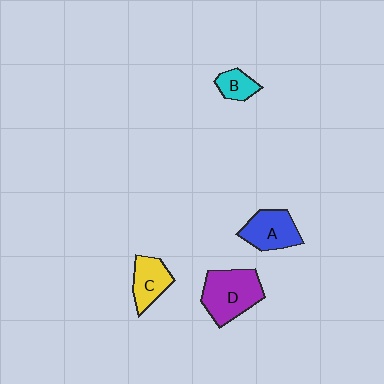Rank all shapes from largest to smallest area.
From largest to smallest: D (purple), A (blue), C (yellow), B (cyan).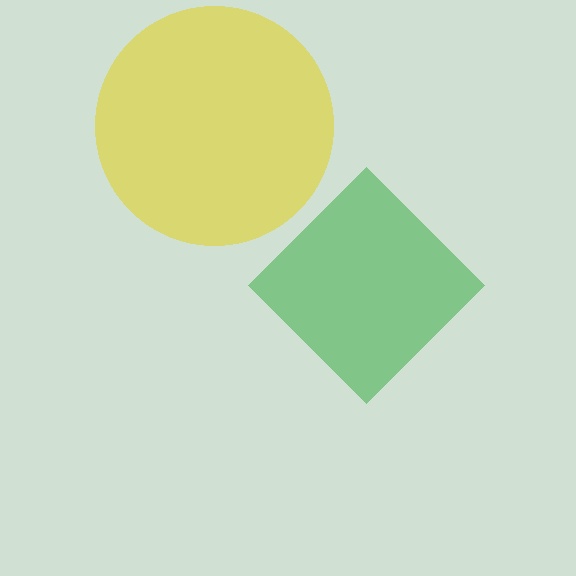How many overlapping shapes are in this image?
There are 2 overlapping shapes in the image.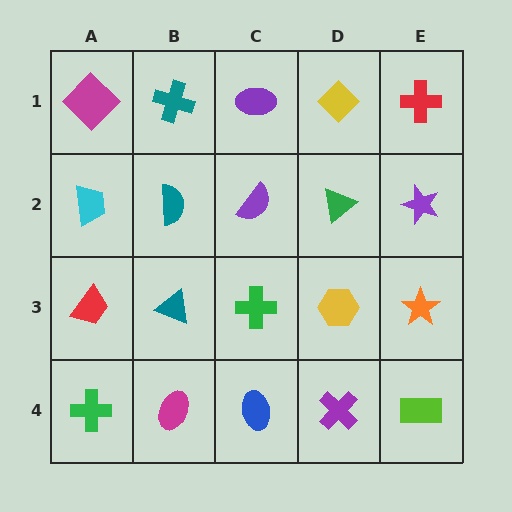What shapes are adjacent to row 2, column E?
A red cross (row 1, column E), an orange star (row 3, column E), a green triangle (row 2, column D).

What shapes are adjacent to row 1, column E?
A purple star (row 2, column E), a yellow diamond (row 1, column D).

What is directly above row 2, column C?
A purple ellipse.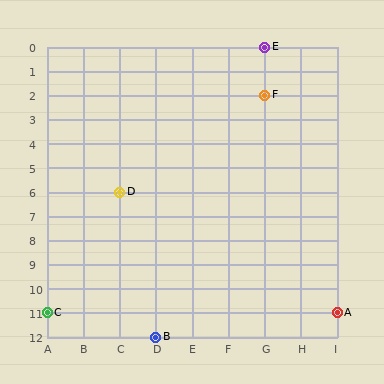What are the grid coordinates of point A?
Point A is at grid coordinates (I, 11).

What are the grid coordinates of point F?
Point F is at grid coordinates (G, 2).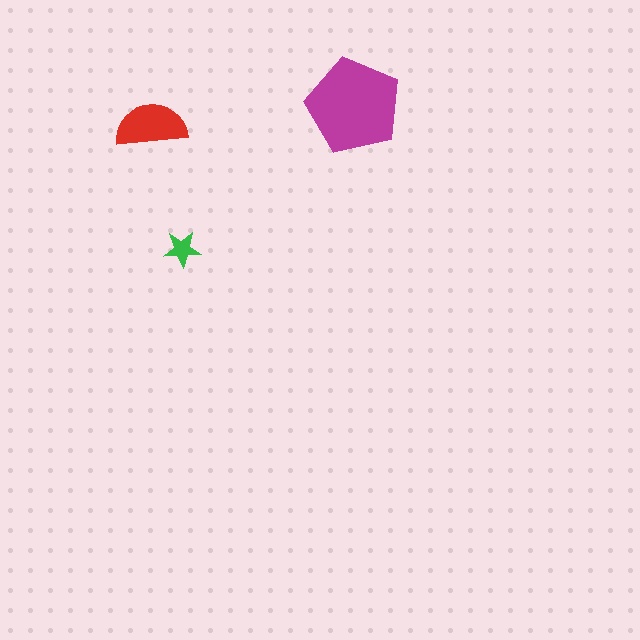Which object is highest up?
The magenta pentagon is topmost.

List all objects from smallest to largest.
The green star, the red semicircle, the magenta pentagon.